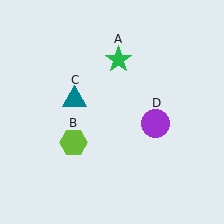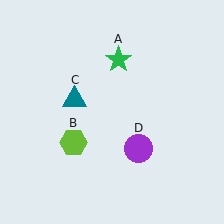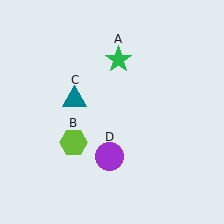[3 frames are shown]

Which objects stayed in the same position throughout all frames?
Green star (object A) and lime hexagon (object B) and teal triangle (object C) remained stationary.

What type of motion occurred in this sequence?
The purple circle (object D) rotated clockwise around the center of the scene.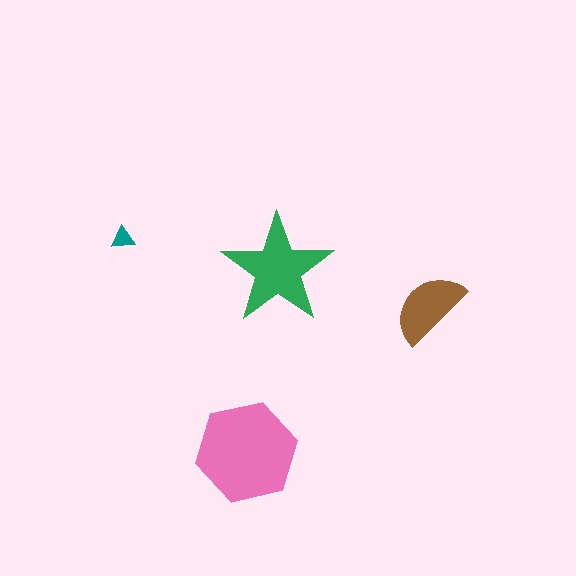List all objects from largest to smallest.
The pink hexagon, the green star, the brown semicircle, the teal triangle.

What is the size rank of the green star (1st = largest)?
2nd.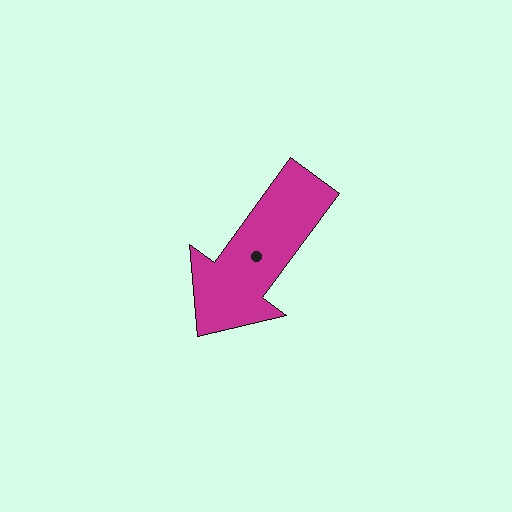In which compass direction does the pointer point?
Southwest.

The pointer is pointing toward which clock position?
Roughly 7 o'clock.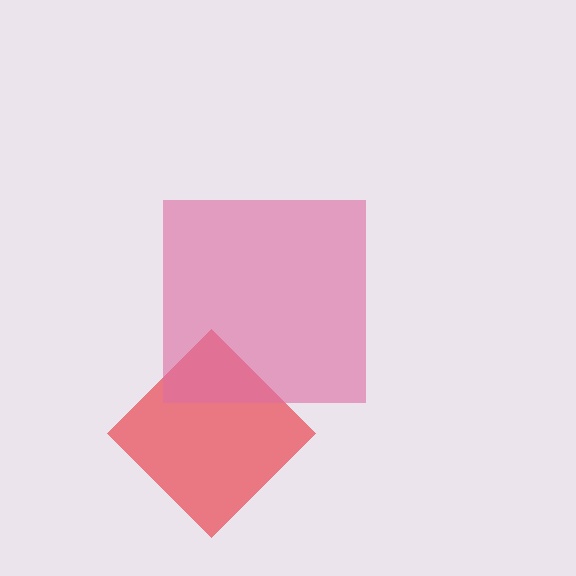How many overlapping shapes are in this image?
There are 2 overlapping shapes in the image.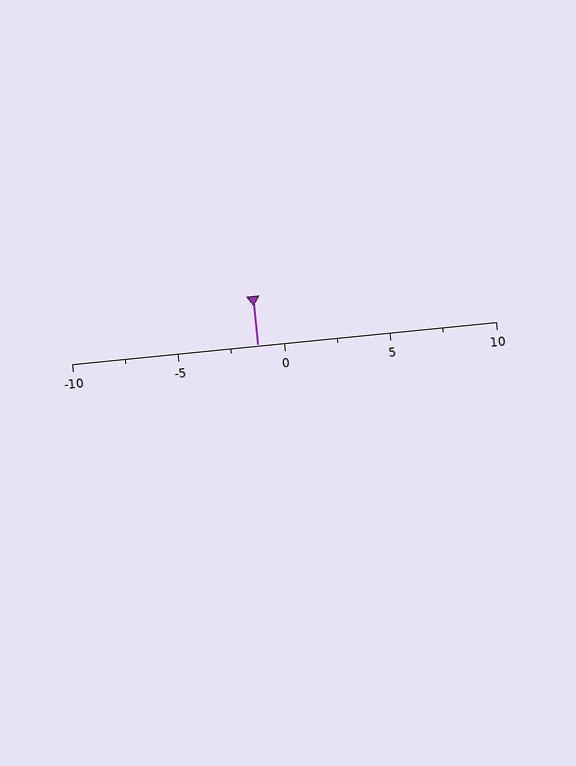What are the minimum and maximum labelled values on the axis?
The axis runs from -10 to 10.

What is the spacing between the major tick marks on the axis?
The major ticks are spaced 5 apart.